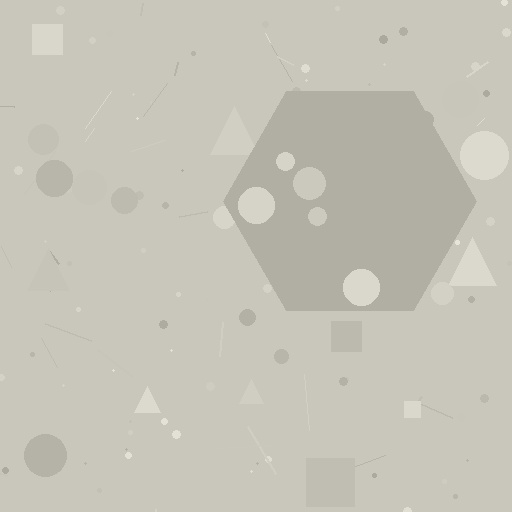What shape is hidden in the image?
A hexagon is hidden in the image.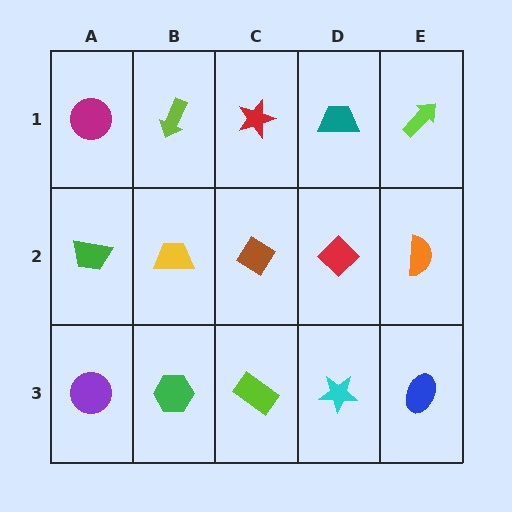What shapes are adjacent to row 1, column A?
A green trapezoid (row 2, column A), a lime arrow (row 1, column B).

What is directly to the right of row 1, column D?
A lime arrow.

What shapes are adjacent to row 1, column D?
A red diamond (row 2, column D), a red star (row 1, column C), a lime arrow (row 1, column E).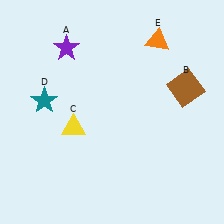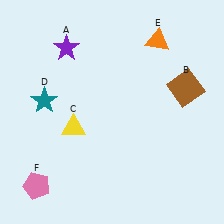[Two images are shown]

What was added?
A pink pentagon (F) was added in Image 2.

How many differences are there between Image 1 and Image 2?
There is 1 difference between the two images.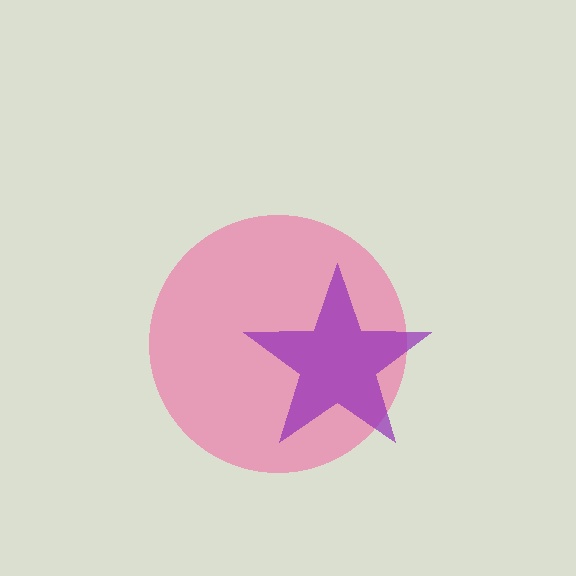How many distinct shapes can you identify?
There are 2 distinct shapes: a pink circle, a purple star.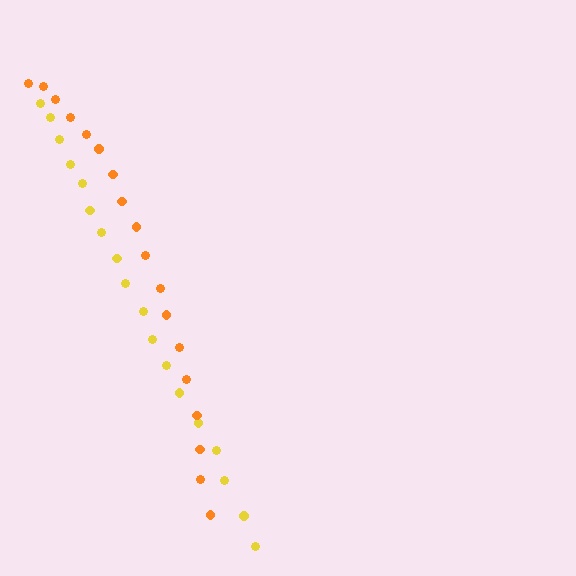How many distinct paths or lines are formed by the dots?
There are 2 distinct paths.